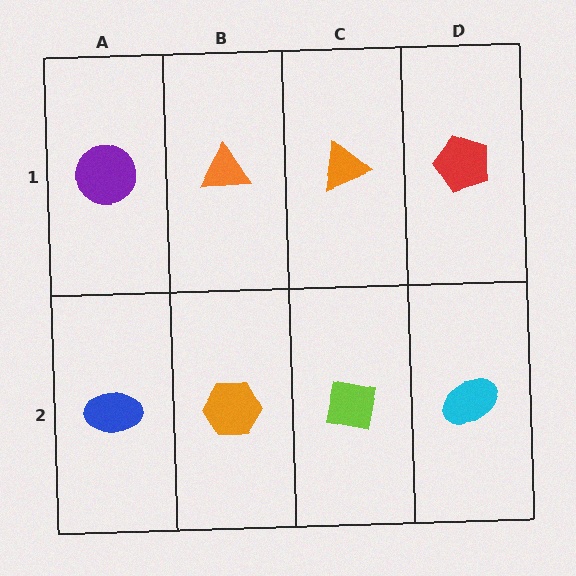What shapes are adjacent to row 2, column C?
An orange triangle (row 1, column C), an orange hexagon (row 2, column B), a cyan ellipse (row 2, column D).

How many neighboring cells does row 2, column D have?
2.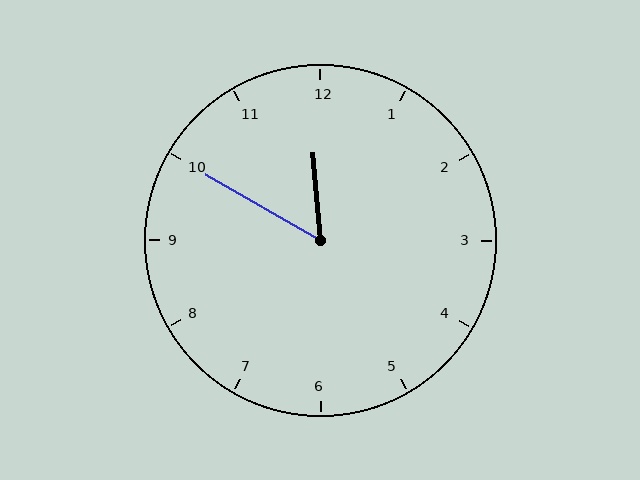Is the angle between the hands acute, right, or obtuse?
It is acute.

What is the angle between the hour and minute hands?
Approximately 55 degrees.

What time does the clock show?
11:50.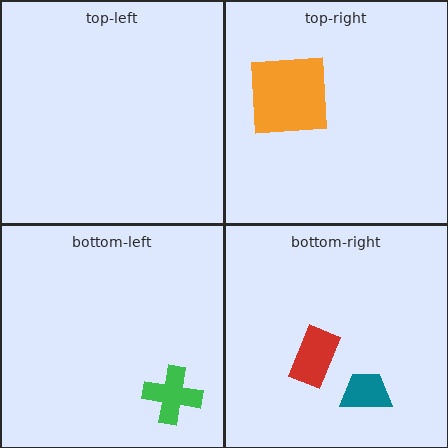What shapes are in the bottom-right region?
The teal trapezoid, the red rectangle.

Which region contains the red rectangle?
The bottom-right region.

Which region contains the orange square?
The top-right region.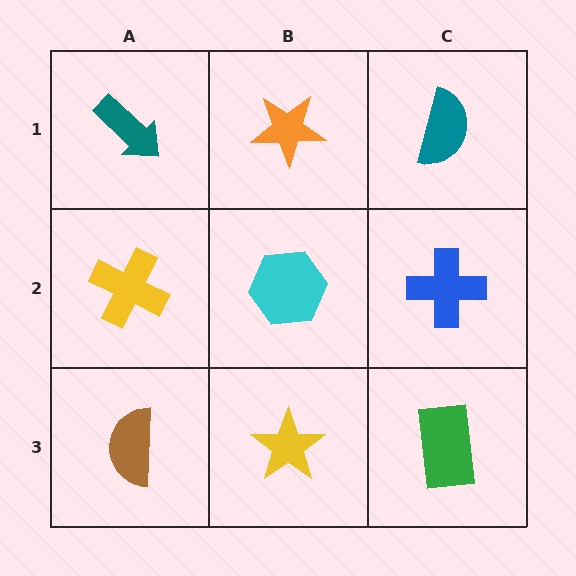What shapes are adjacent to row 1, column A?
A yellow cross (row 2, column A), an orange star (row 1, column B).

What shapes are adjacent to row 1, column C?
A blue cross (row 2, column C), an orange star (row 1, column B).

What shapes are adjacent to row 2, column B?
An orange star (row 1, column B), a yellow star (row 3, column B), a yellow cross (row 2, column A), a blue cross (row 2, column C).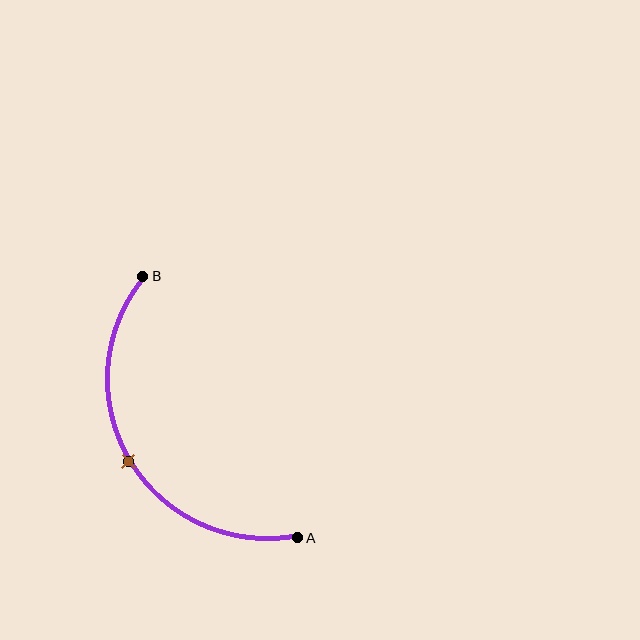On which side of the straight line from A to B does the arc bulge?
The arc bulges to the left of the straight line connecting A and B.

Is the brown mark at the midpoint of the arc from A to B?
Yes. The brown mark lies on the arc at equal arc-length from both A and B — it is the arc midpoint.